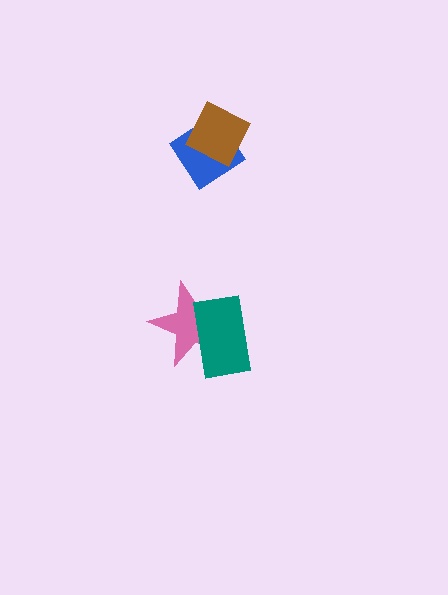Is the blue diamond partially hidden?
Yes, it is partially covered by another shape.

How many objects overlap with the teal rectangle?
1 object overlaps with the teal rectangle.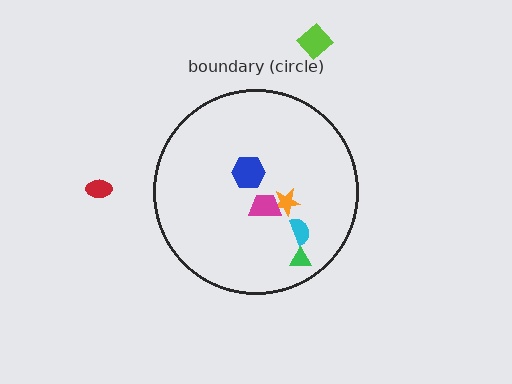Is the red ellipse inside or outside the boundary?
Outside.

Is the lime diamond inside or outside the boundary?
Outside.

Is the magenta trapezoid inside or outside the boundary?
Inside.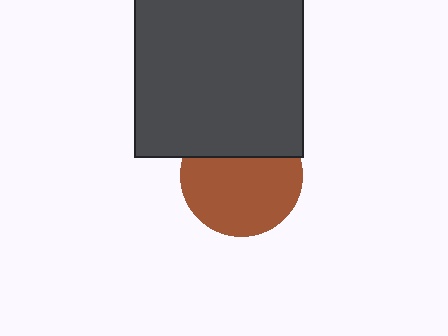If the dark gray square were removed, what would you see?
You would see the complete brown circle.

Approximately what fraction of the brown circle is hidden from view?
Roughly 32% of the brown circle is hidden behind the dark gray square.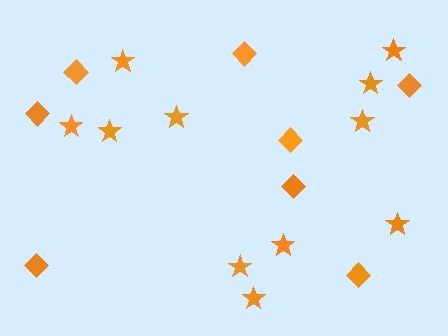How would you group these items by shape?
There are 2 groups: one group of diamonds (8) and one group of stars (11).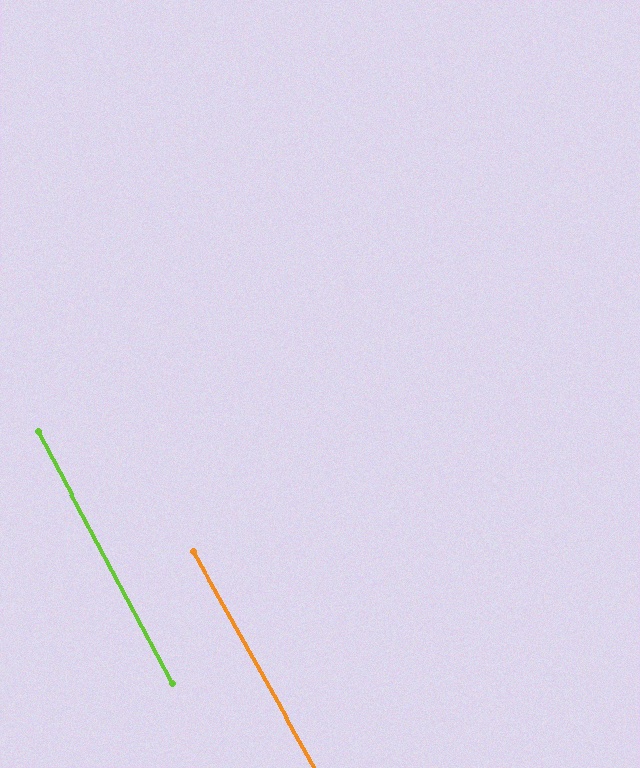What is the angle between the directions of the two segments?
Approximately 1 degree.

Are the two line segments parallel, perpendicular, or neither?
Parallel — their directions differ by only 1.3°.